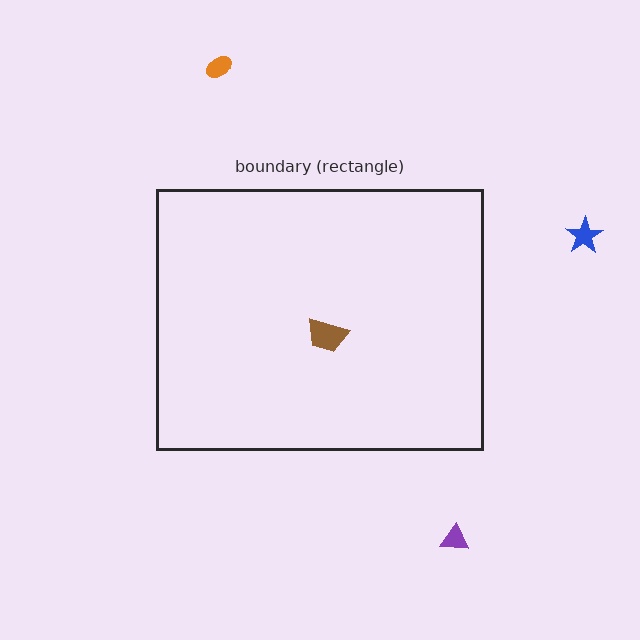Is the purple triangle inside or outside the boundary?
Outside.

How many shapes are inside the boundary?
1 inside, 3 outside.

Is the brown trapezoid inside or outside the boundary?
Inside.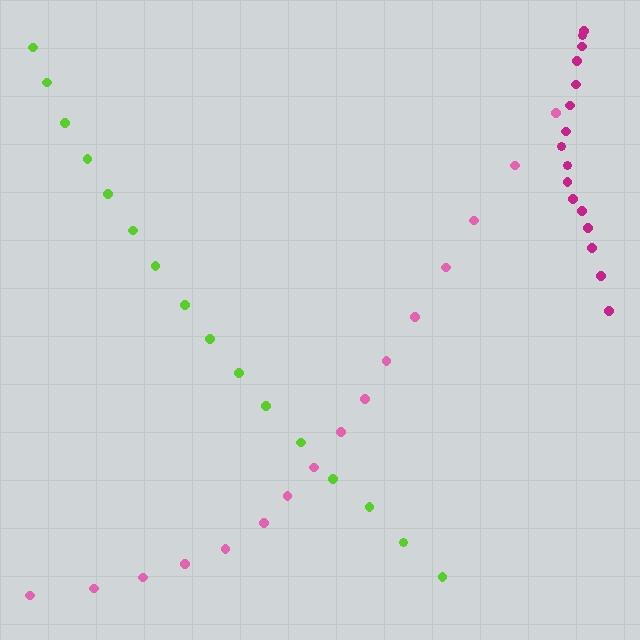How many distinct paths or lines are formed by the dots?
There are 3 distinct paths.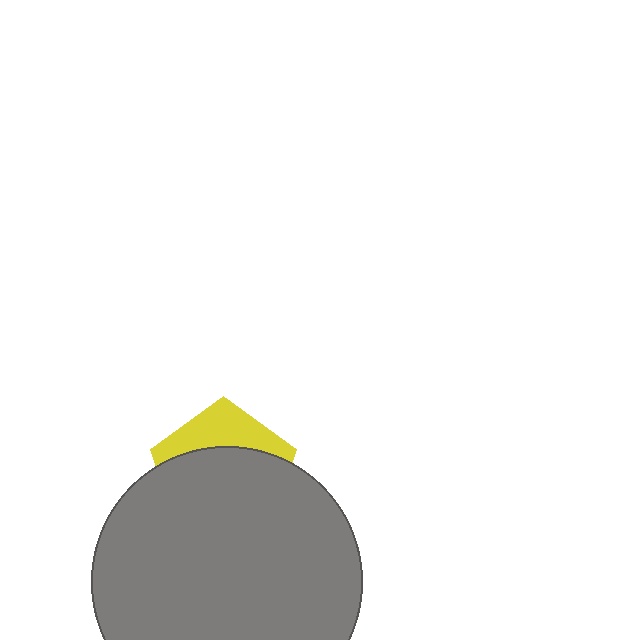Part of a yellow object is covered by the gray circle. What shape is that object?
It is a pentagon.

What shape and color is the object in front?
The object in front is a gray circle.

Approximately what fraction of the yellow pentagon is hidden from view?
Roughly 69% of the yellow pentagon is hidden behind the gray circle.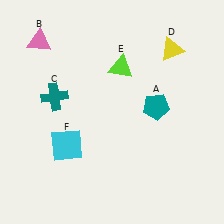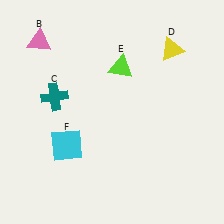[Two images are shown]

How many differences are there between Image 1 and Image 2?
There is 1 difference between the two images.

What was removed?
The teal pentagon (A) was removed in Image 2.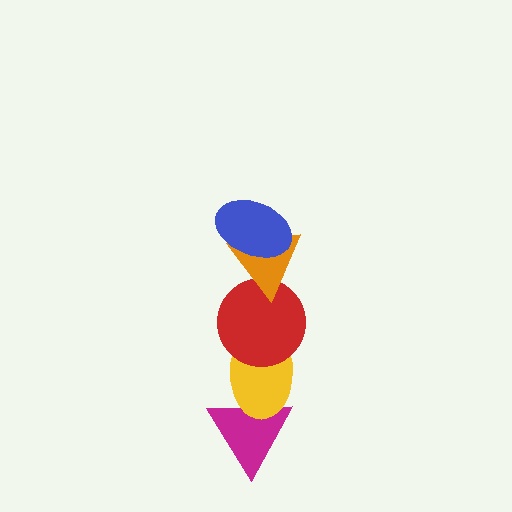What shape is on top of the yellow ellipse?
The red circle is on top of the yellow ellipse.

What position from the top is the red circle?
The red circle is 3rd from the top.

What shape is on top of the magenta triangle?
The yellow ellipse is on top of the magenta triangle.